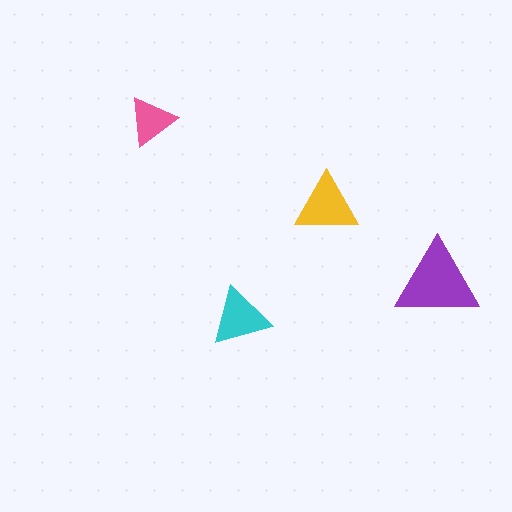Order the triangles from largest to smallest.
the purple one, the yellow one, the cyan one, the pink one.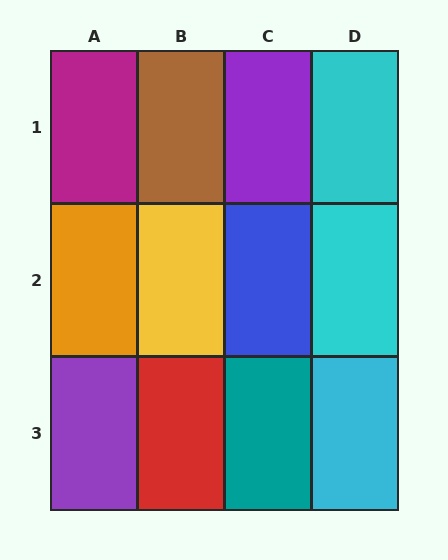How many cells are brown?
1 cell is brown.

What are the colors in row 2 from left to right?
Orange, yellow, blue, cyan.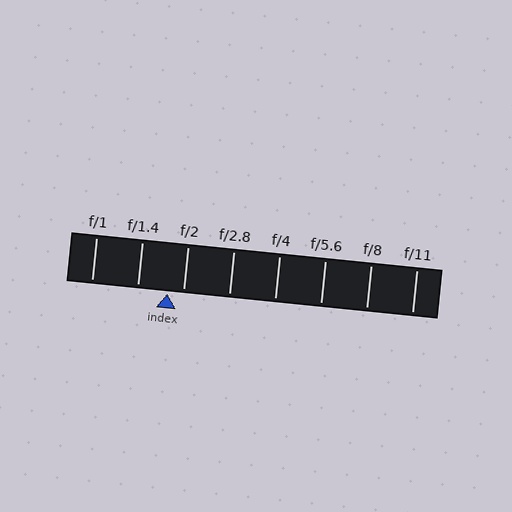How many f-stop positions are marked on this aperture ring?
There are 8 f-stop positions marked.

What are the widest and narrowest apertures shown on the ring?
The widest aperture shown is f/1 and the narrowest is f/11.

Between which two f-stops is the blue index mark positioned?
The index mark is between f/1.4 and f/2.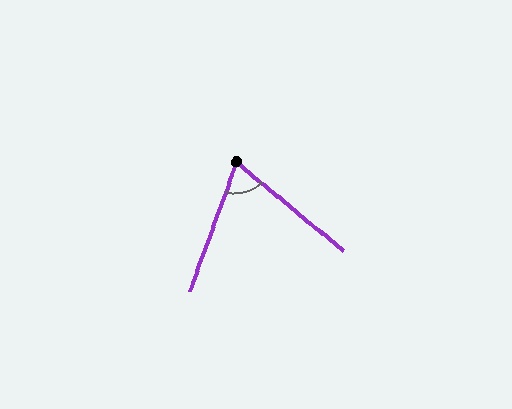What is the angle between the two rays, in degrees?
Approximately 70 degrees.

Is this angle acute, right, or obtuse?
It is acute.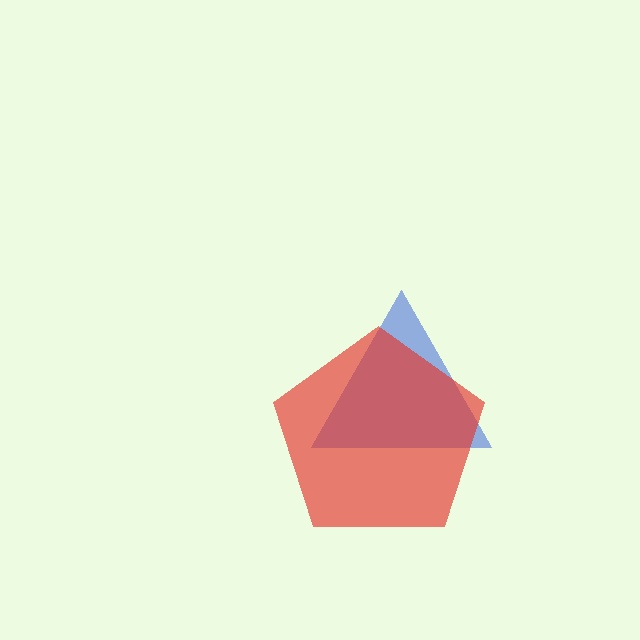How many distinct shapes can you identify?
There are 2 distinct shapes: a blue triangle, a red pentagon.